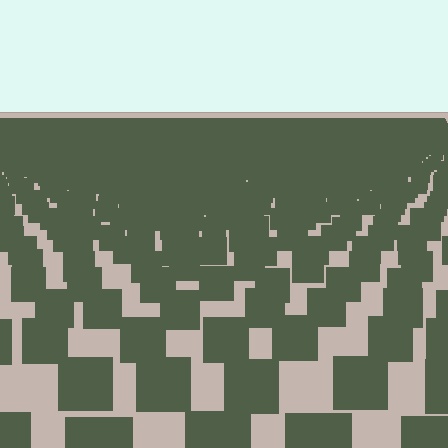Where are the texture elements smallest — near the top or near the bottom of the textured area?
Near the top.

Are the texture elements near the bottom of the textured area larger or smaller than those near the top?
Larger. Near the bottom, elements are closer to the viewer and appear at a bigger on-screen size.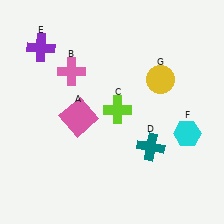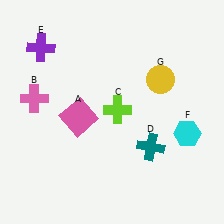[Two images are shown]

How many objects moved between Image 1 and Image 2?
1 object moved between the two images.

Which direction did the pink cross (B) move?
The pink cross (B) moved left.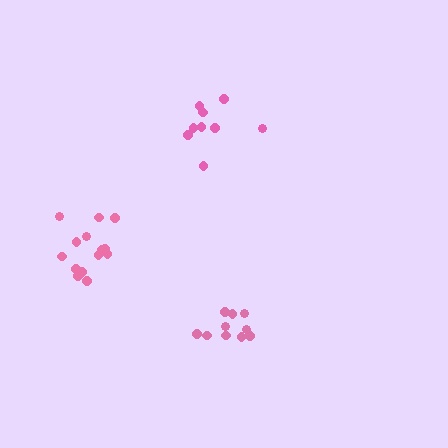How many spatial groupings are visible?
There are 3 spatial groupings.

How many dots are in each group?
Group 1: 9 dots, Group 2: 10 dots, Group 3: 14 dots (33 total).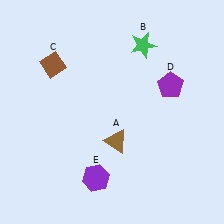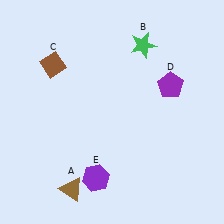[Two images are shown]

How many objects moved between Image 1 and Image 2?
1 object moved between the two images.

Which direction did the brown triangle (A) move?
The brown triangle (A) moved down.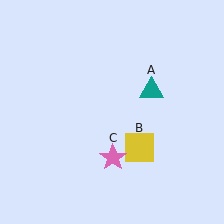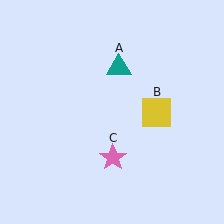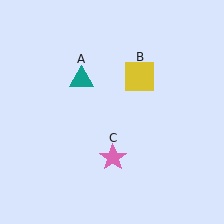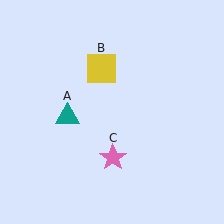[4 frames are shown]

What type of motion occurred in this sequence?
The teal triangle (object A), yellow square (object B) rotated counterclockwise around the center of the scene.